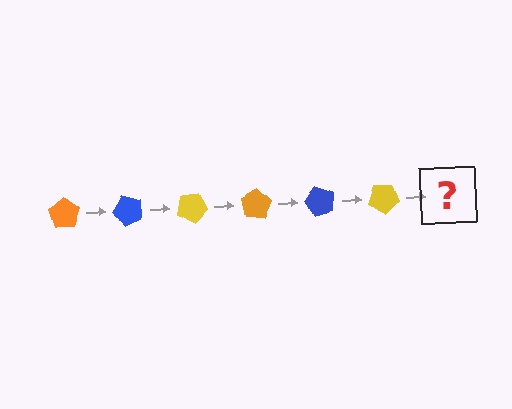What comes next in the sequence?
The next element should be an orange pentagon, rotated 300 degrees from the start.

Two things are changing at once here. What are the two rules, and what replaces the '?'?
The two rules are that it rotates 50 degrees each step and the color cycles through orange, blue, and yellow. The '?' should be an orange pentagon, rotated 300 degrees from the start.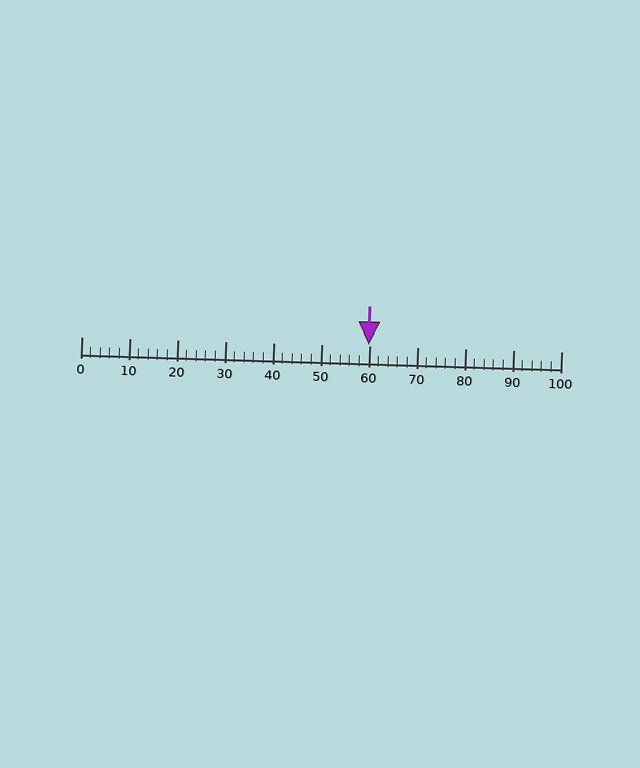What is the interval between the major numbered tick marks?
The major tick marks are spaced 10 units apart.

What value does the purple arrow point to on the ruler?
The purple arrow points to approximately 60.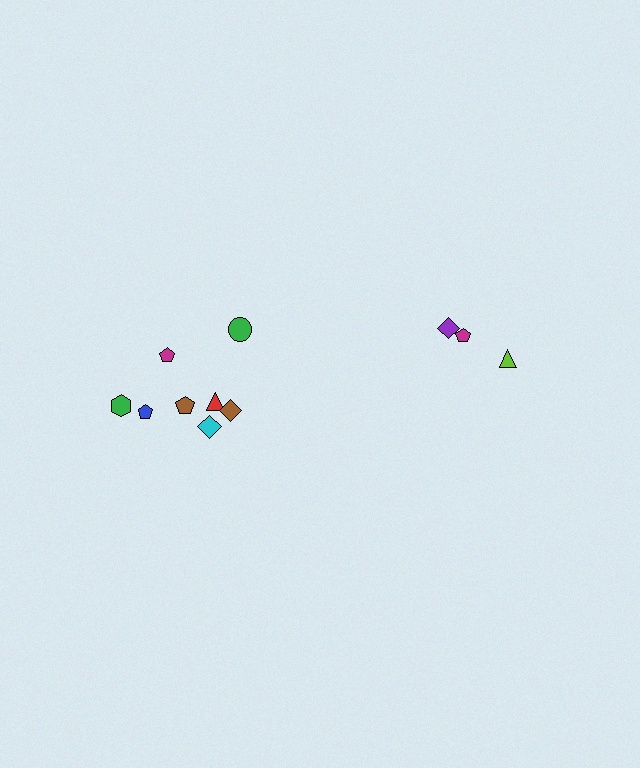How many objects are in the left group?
There are 8 objects.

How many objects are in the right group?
There are 3 objects.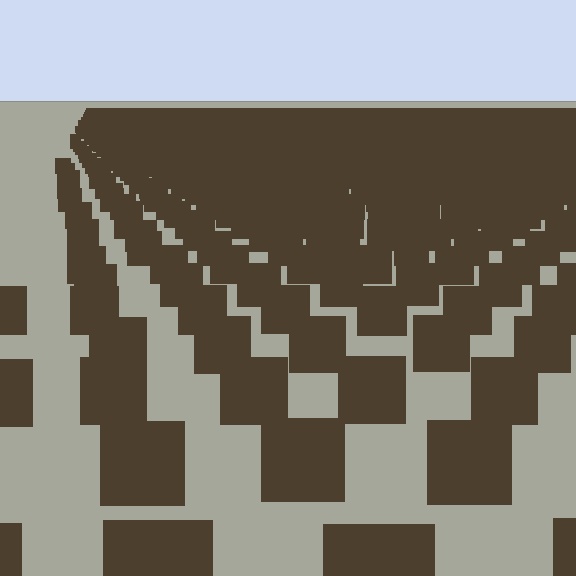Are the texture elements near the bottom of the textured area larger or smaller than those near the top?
Larger. Near the bottom, elements are closer to the viewer and appear at a bigger on-screen size.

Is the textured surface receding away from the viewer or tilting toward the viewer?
The surface is receding away from the viewer. Texture elements get smaller and denser toward the top.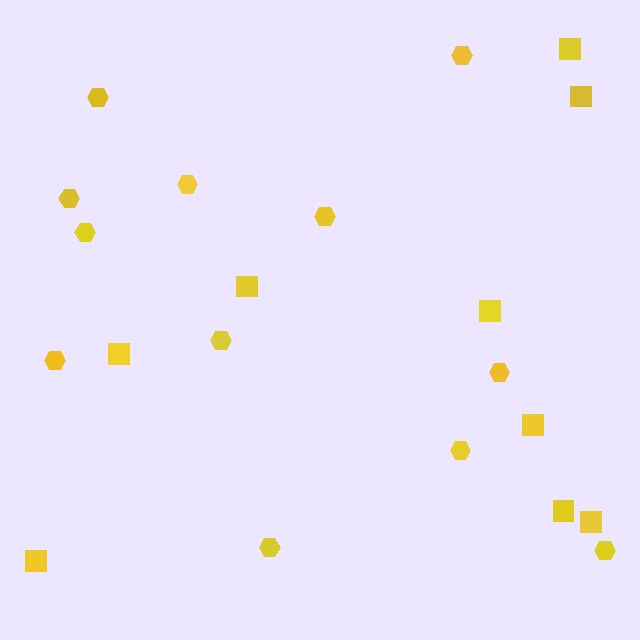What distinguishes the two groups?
There are 2 groups: one group of hexagons (12) and one group of squares (9).